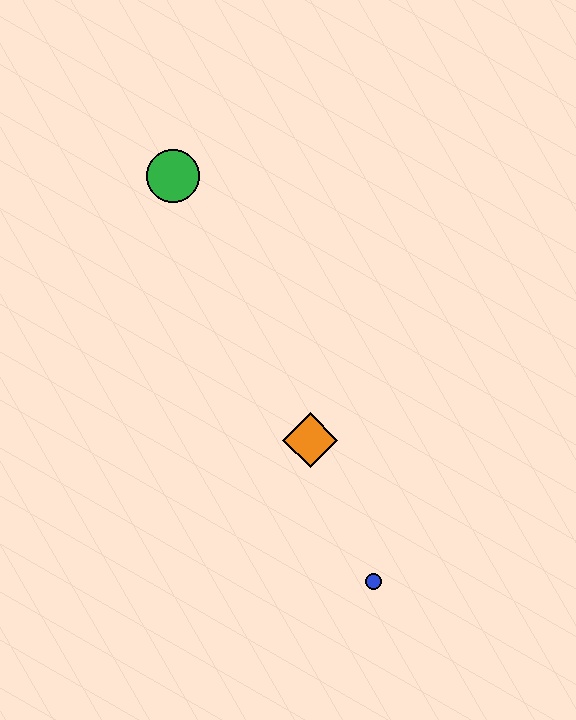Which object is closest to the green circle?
The orange diamond is closest to the green circle.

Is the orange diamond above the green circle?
No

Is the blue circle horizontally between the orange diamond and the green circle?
No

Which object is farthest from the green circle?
The blue circle is farthest from the green circle.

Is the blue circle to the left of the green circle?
No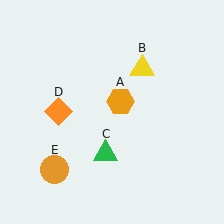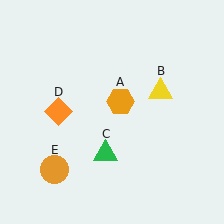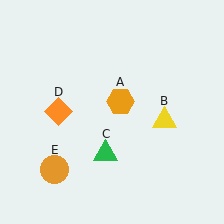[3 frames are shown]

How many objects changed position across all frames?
1 object changed position: yellow triangle (object B).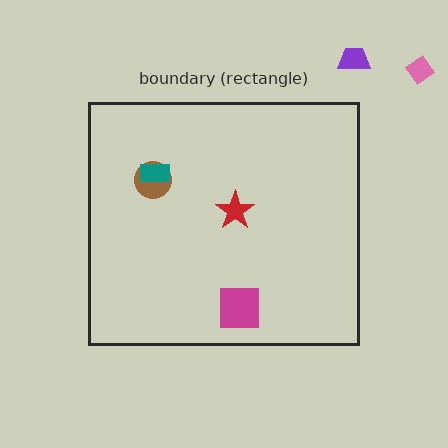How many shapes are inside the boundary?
4 inside, 2 outside.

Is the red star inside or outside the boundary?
Inside.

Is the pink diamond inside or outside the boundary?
Outside.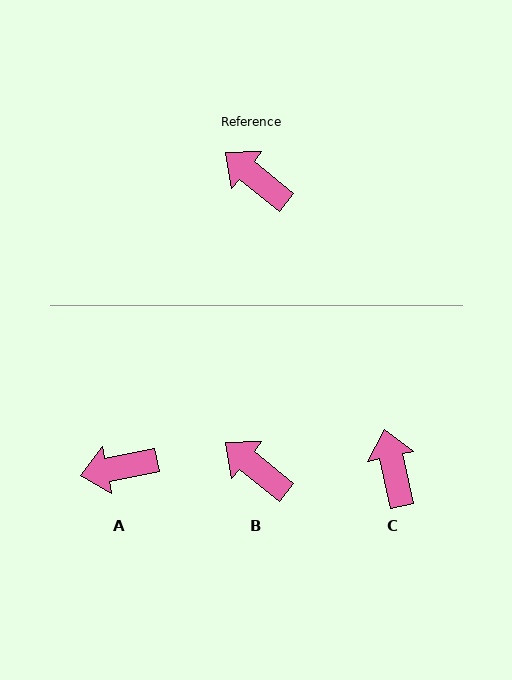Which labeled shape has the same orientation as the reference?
B.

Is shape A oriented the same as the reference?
No, it is off by about 50 degrees.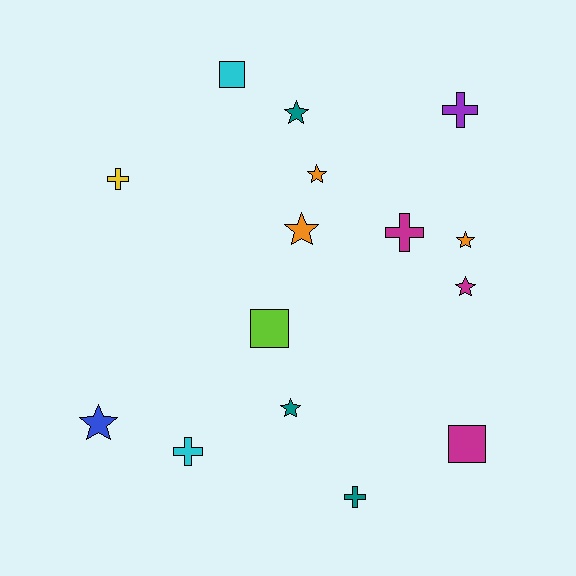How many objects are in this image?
There are 15 objects.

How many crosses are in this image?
There are 5 crosses.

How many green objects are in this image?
There are no green objects.